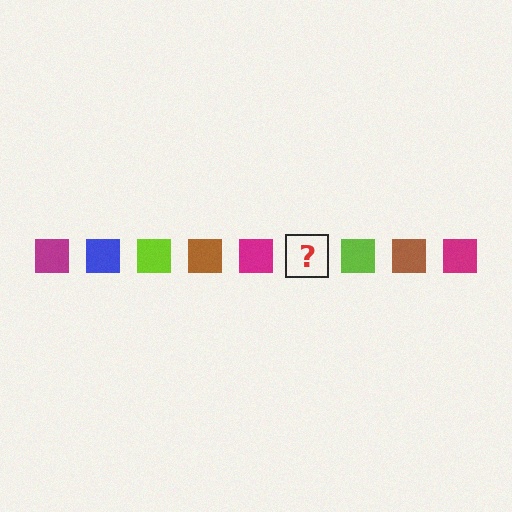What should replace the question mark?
The question mark should be replaced with a blue square.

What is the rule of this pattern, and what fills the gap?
The rule is that the pattern cycles through magenta, blue, lime, brown squares. The gap should be filled with a blue square.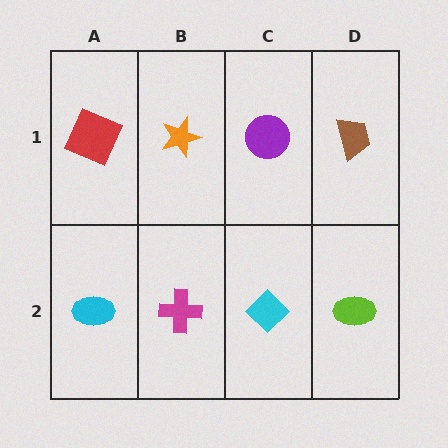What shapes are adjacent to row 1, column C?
A cyan diamond (row 2, column C), an orange star (row 1, column B), a brown trapezoid (row 1, column D).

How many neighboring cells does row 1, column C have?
3.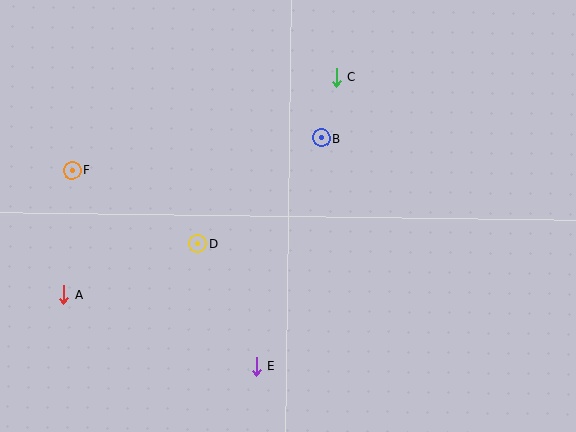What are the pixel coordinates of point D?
Point D is at (198, 244).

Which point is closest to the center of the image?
Point B at (321, 138) is closest to the center.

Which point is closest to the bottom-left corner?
Point A is closest to the bottom-left corner.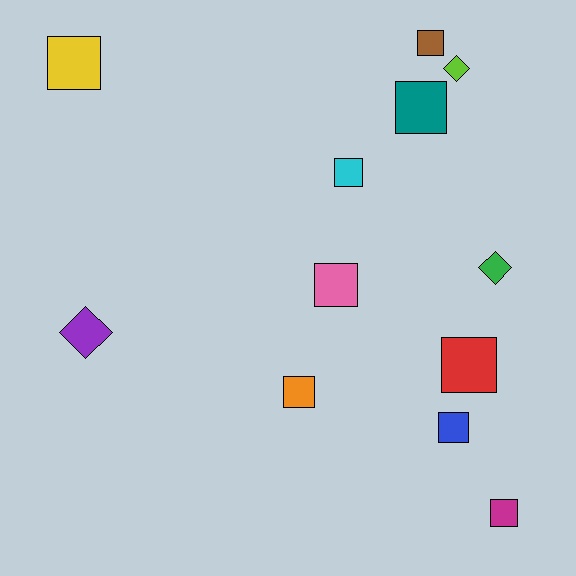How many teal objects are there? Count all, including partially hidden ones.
There is 1 teal object.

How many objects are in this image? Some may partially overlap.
There are 12 objects.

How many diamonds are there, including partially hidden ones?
There are 3 diamonds.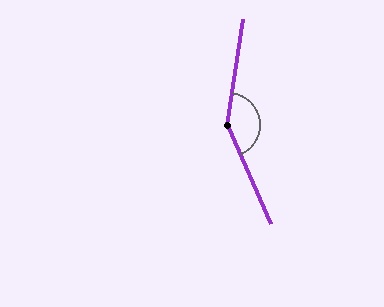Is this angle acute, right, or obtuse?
It is obtuse.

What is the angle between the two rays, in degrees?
Approximately 148 degrees.